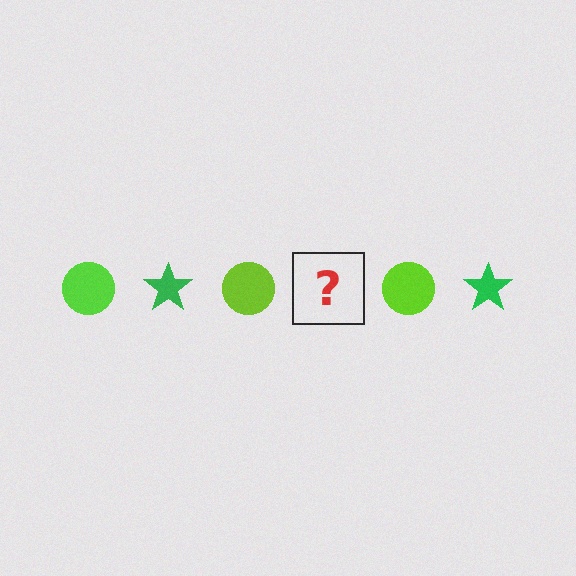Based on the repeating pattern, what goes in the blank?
The blank should be a green star.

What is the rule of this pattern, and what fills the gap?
The rule is that the pattern alternates between lime circle and green star. The gap should be filled with a green star.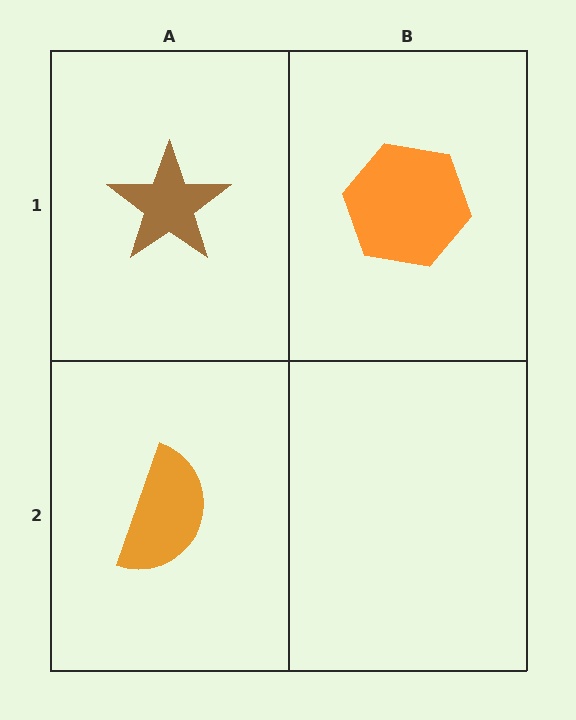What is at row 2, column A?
An orange semicircle.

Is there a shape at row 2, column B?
No, that cell is empty.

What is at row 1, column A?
A brown star.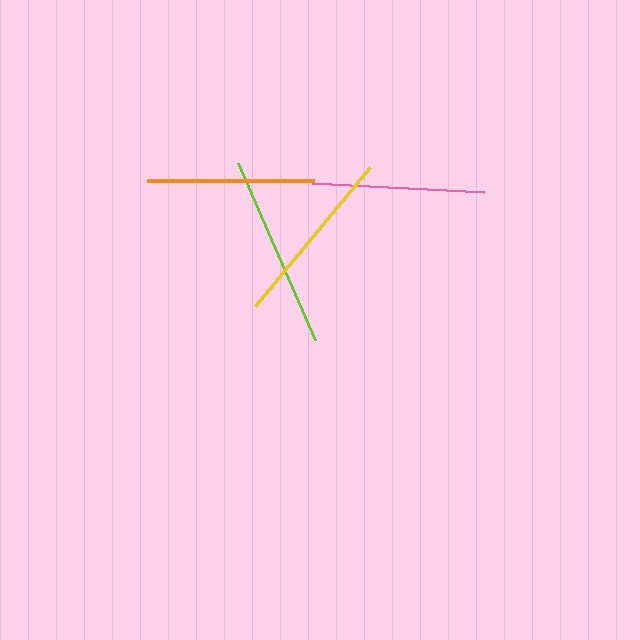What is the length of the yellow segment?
The yellow segment is approximately 180 pixels long.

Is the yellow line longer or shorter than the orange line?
The yellow line is longer than the orange line.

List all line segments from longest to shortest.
From longest to shortest: lime, yellow, pink, orange.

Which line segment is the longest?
The lime line is the longest at approximately 193 pixels.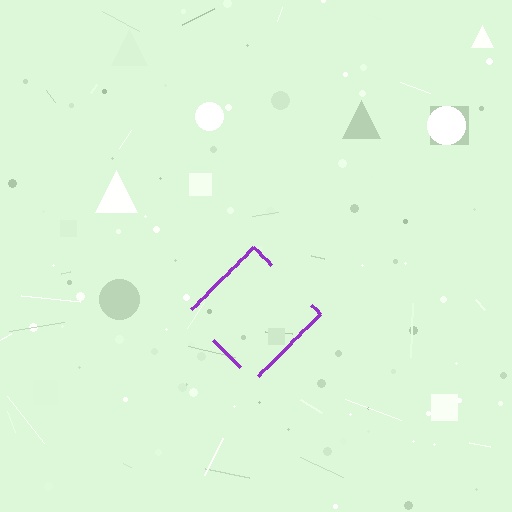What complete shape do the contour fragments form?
The contour fragments form a diamond.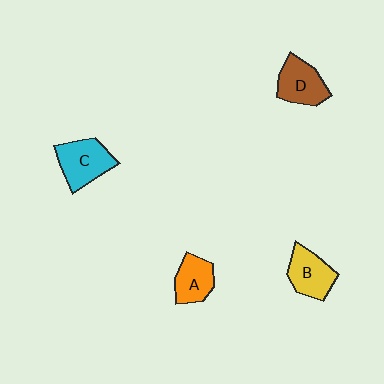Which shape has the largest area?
Shape C (cyan).